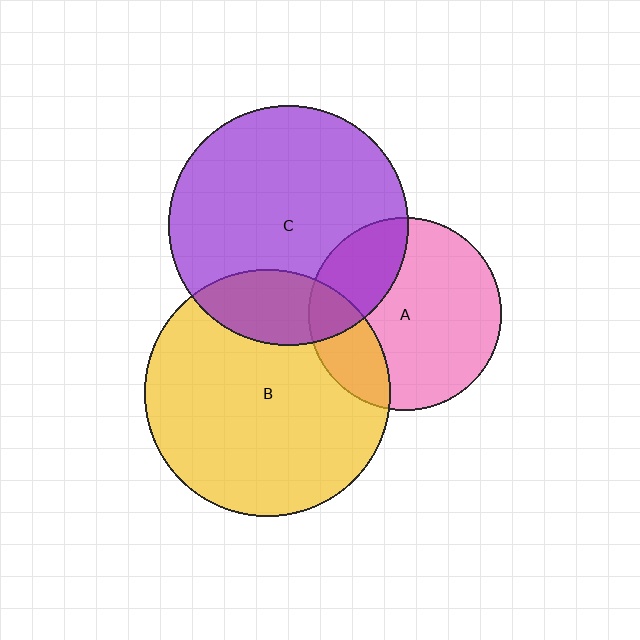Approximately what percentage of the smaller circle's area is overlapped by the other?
Approximately 25%.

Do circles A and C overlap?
Yes.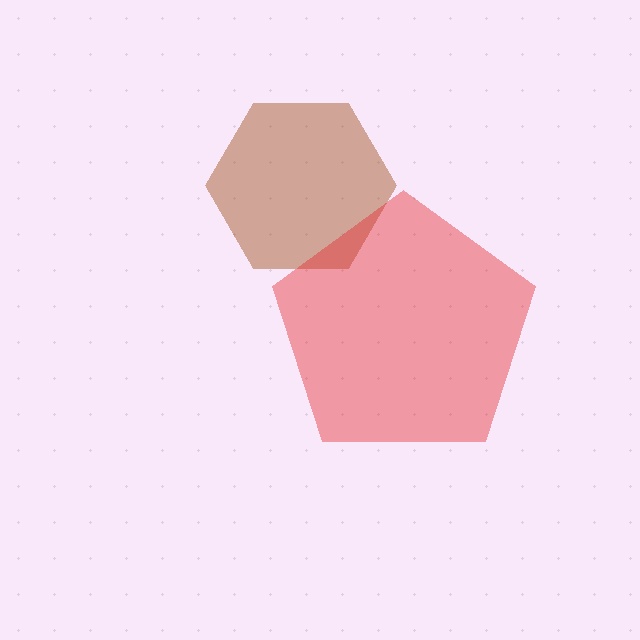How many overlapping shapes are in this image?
There are 2 overlapping shapes in the image.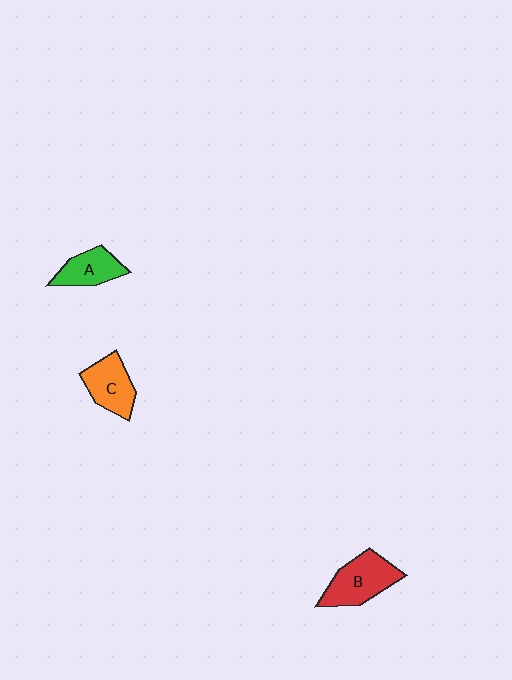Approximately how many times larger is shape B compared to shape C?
Approximately 1.3 times.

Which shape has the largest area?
Shape B (red).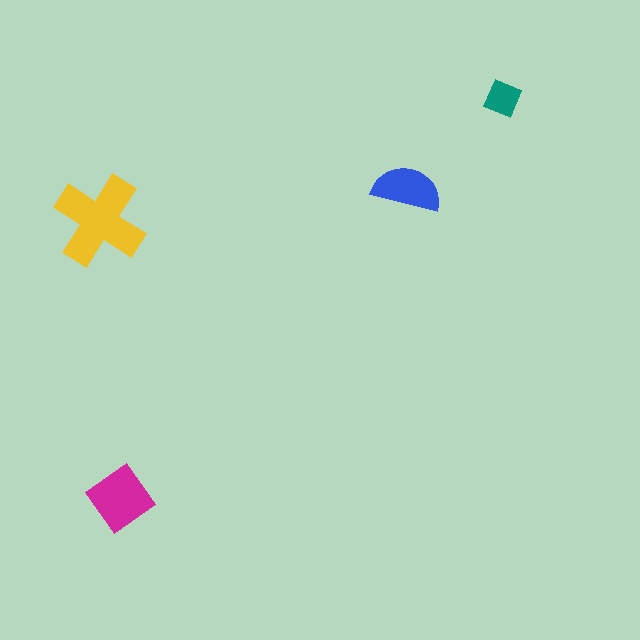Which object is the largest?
The yellow cross.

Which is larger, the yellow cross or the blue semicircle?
The yellow cross.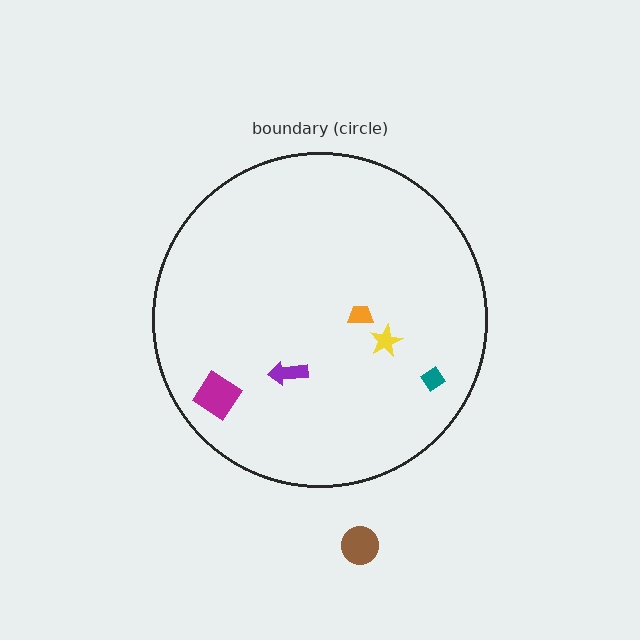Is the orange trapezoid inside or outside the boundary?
Inside.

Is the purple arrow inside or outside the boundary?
Inside.